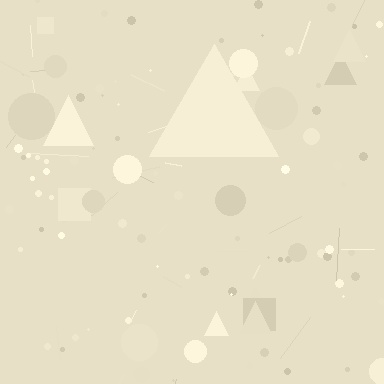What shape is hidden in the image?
A triangle is hidden in the image.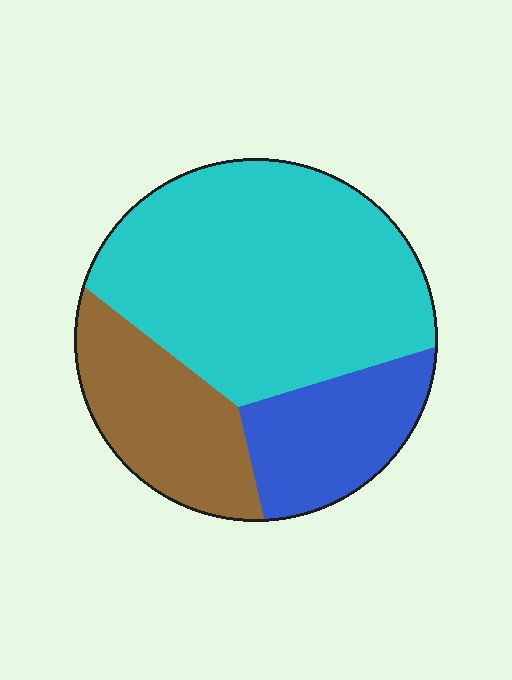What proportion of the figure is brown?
Brown takes up less than a quarter of the figure.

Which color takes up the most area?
Cyan, at roughly 60%.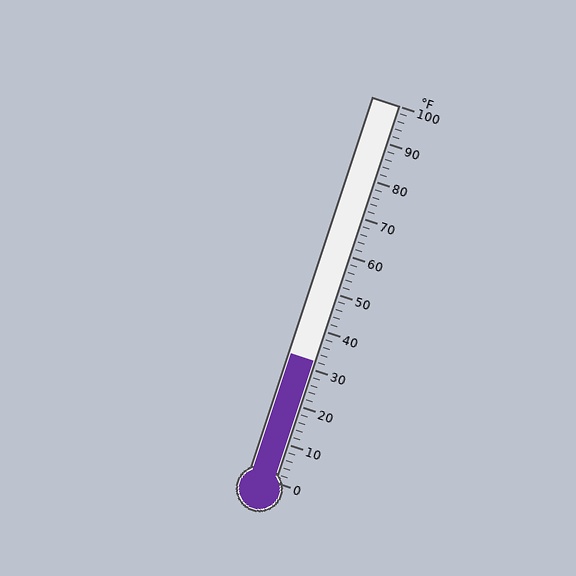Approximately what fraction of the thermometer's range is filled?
The thermometer is filled to approximately 30% of its range.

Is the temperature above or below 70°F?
The temperature is below 70°F.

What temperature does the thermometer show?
The thermometer shows approximately 32°F.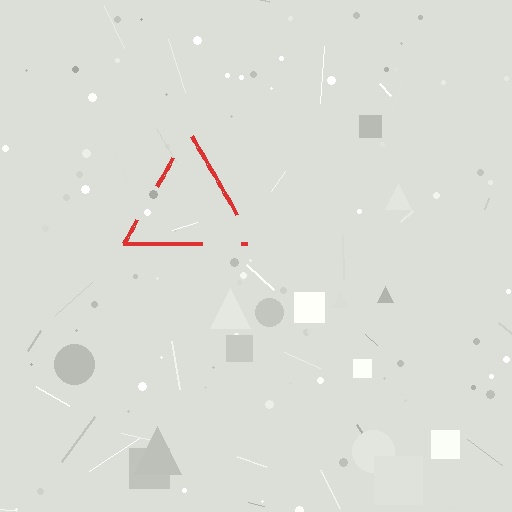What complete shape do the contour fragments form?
The contour fragments form a triangle.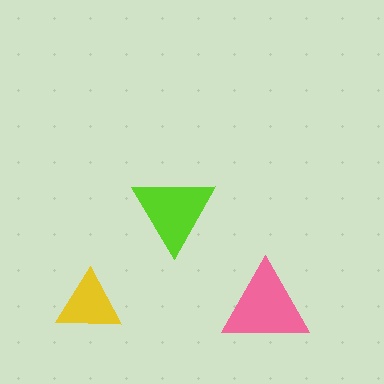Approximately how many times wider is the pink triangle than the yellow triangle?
About 1.5 times wider.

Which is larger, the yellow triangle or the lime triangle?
The lime one.